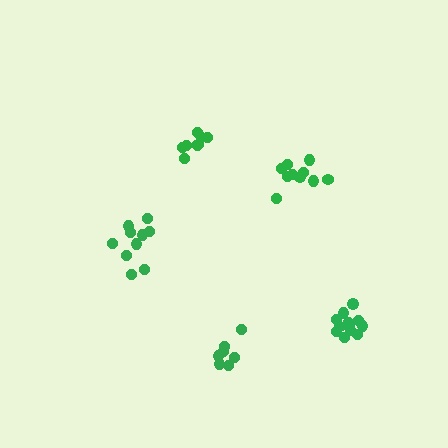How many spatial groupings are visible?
There are 5 spatial groupings.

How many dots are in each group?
Group 1: 12 dots, Group 2: 8 dots, Group 3: 10 dots, Group 4: 10 dots, Group 5: 7 dots (47 total).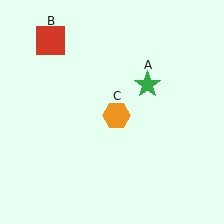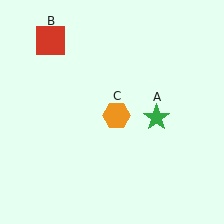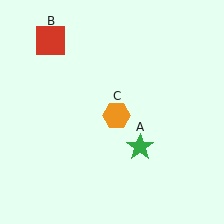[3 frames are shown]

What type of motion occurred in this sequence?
The green star (object A) rotated clockwise around the center of the scene.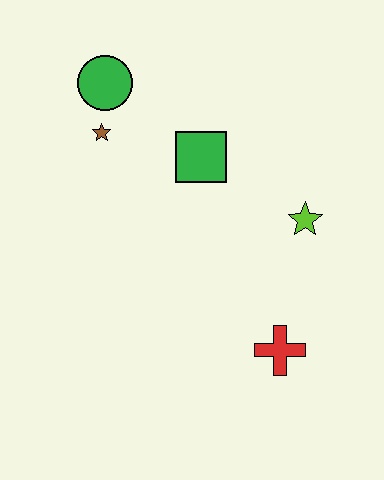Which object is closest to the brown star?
The green circle is closest to the brown star.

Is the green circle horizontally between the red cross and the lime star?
No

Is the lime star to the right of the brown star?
Yes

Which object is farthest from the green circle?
The red cross is farthest from the green circle.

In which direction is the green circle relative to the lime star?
The green circle is to the left of the lime star.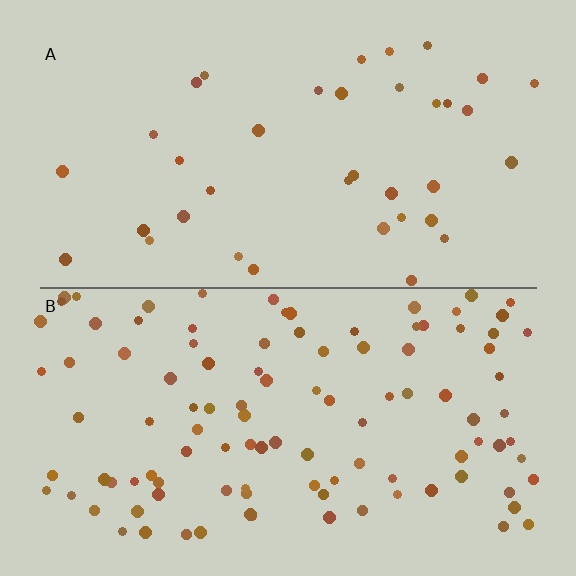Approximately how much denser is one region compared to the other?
Approximately 2.9× — region B over region A.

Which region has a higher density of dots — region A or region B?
B (the bottom).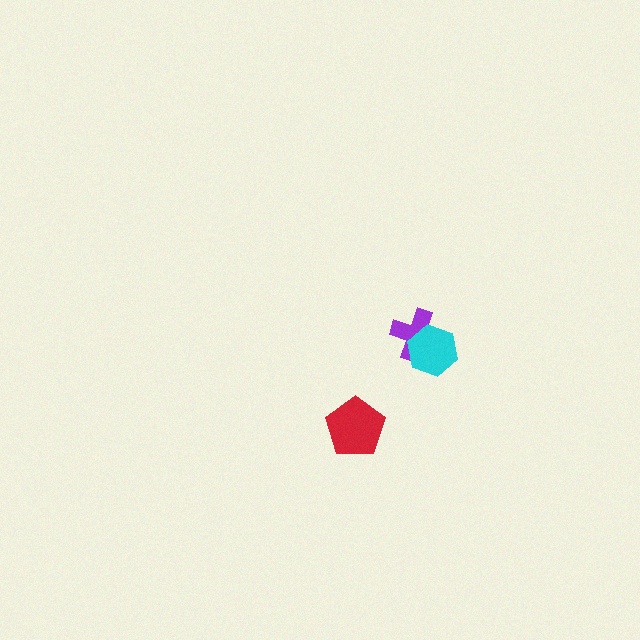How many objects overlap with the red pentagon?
0 objects overlap with the red pentagon.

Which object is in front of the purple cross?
The cyan hexagon is in front of the purple cross.